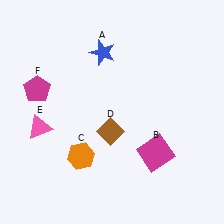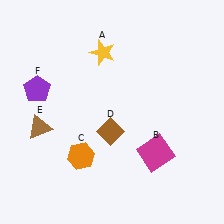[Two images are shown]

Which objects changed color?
A changed from blue to yellow. E changed from pink to brown. F changed from magenta to purple.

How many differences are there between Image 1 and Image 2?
There are 3 differences between the two images.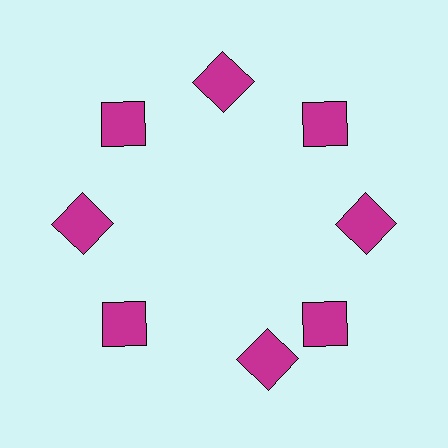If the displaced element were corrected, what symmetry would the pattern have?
It would have 8-fold rotational symmetry — the pattern would map onto itself every 45 degrees.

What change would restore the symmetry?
The symmetry would be restored by rotating it back into even spacing with its neighbors so that all 8 squares sit at equal angles and equal distance from the center.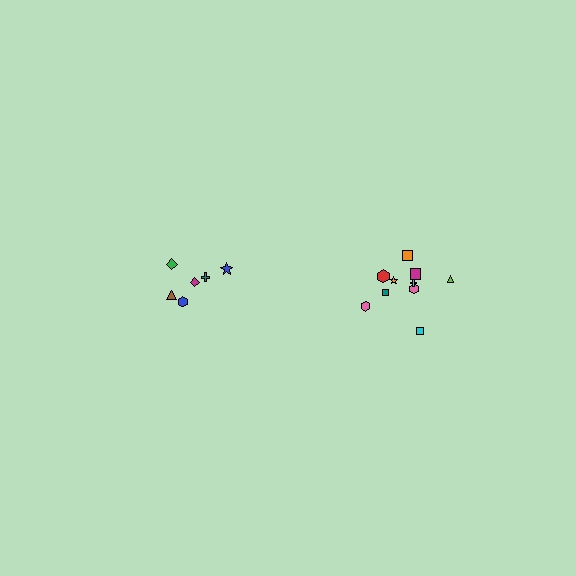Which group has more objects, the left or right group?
The right group.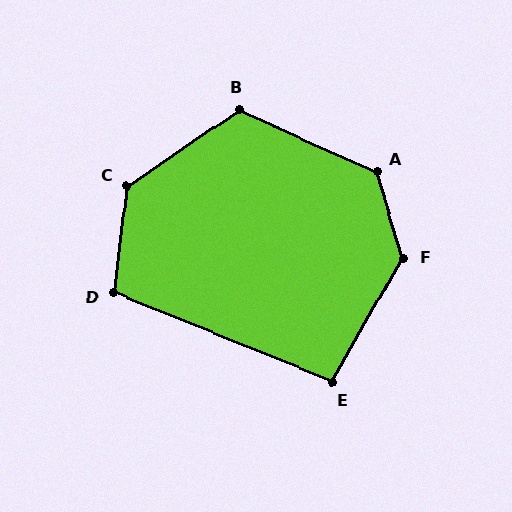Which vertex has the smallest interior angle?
E, at approximately 98 degrees.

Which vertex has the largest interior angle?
F, at approximately 133 degrees.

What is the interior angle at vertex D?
Approximately 105 degrees (obtuse).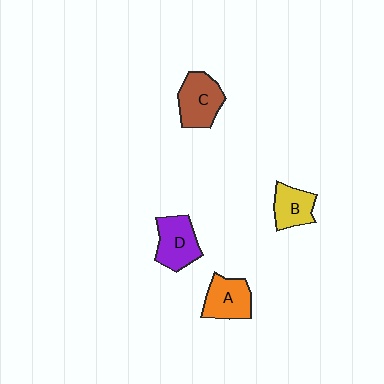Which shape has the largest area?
Shape C (brown).